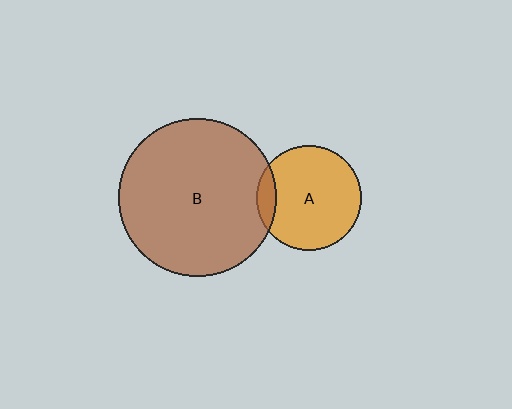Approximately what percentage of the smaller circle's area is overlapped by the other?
Approximately 10%.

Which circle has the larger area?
Circle B (brown).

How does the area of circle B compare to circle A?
Approximately 2.3 times.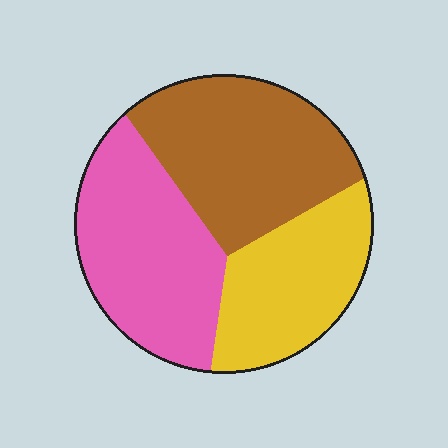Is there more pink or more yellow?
Pink.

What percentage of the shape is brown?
Brown takes up about three eighths (3/8) of the shape.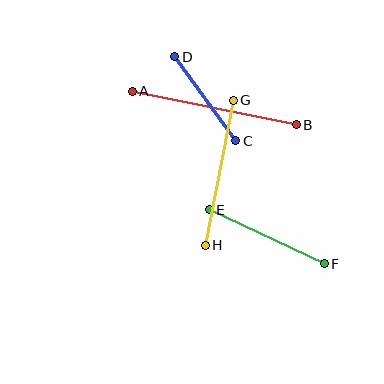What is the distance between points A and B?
The distance is approximately 167 pixels.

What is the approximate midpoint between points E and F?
The midpoint is at approximately (267, 237) pixels.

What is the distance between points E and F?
The distance is approximately 127 pixels.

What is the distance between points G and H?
The distance is approximately 148 pixels.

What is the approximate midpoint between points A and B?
The midpoint is at approximately (214, 108) pixels.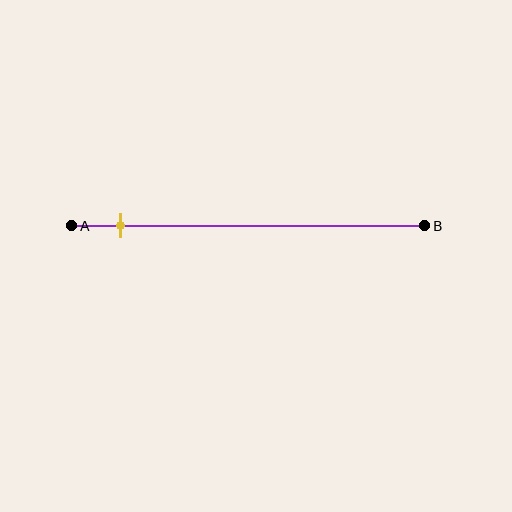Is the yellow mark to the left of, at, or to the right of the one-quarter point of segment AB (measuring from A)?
The yellow mark is to the left of the one-quarter point of segment AB.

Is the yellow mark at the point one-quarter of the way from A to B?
No, the mark is at about 15% from A, not at the 25% one-quarter point.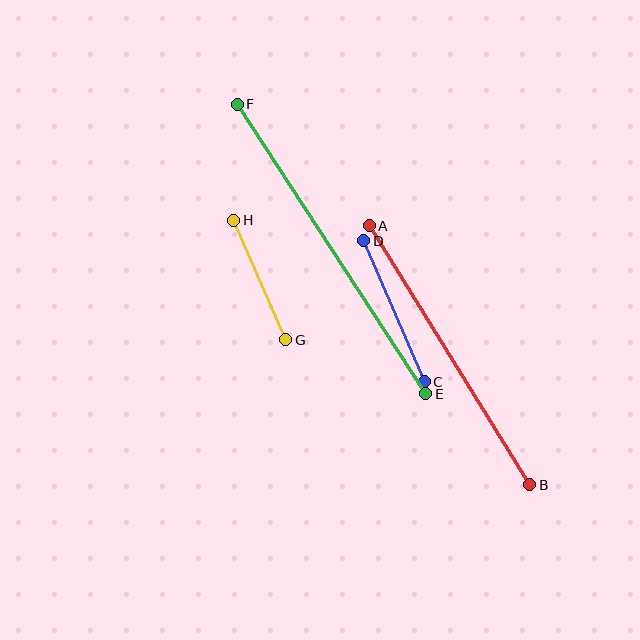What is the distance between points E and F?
The distance is approximately 345 pixels.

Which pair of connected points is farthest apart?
Points E and F are farthest apart.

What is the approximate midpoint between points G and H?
The midpoint is at approximately (260, 280) pixels.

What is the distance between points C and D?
The distance is approximately 154 pixels.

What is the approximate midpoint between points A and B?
The midpoint is at approximately (450, 355) pixels.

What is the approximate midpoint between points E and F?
The midpoint is at approximately (332, 249) pixels.